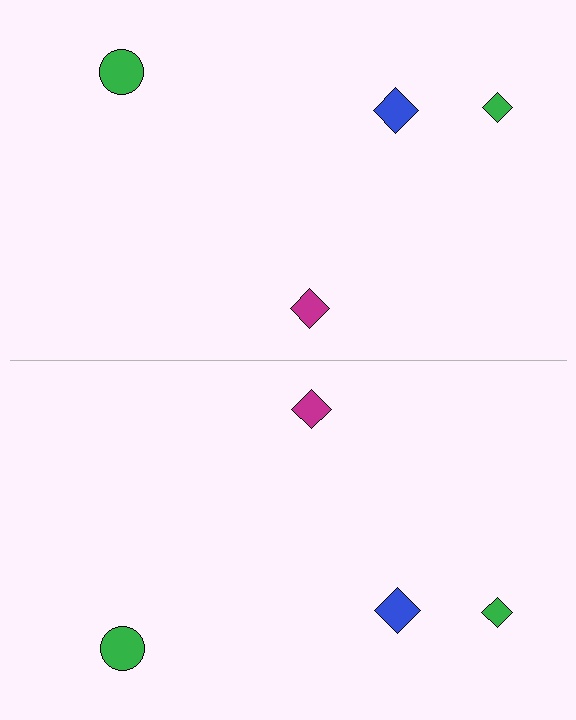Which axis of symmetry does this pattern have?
The pattern has a horizontal axis of symmetry running through the center of the image.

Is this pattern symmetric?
Yes, this pattern has bilateral (reflection) symmetry.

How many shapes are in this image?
There are 8 shapes in this image.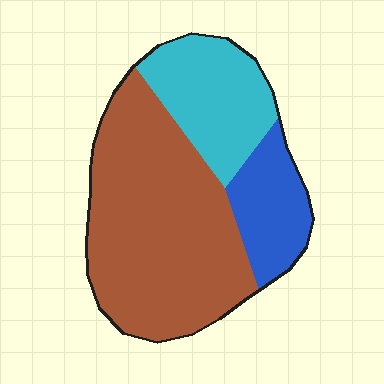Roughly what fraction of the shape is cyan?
Cyan takes up about one quarter (1/4) of the shape.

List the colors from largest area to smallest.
From largest to smallest: brown, cyan, blue.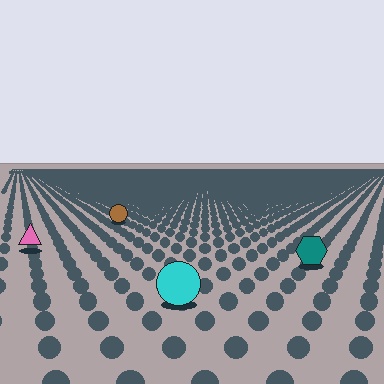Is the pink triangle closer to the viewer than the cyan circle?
No. The cyan circle is closer — you can tell from the texture gradient: the ground texture is coarser near it.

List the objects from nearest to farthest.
From nearest to farthest: the cyan circle, the teal hexagon, the pink triangle, the brown circle.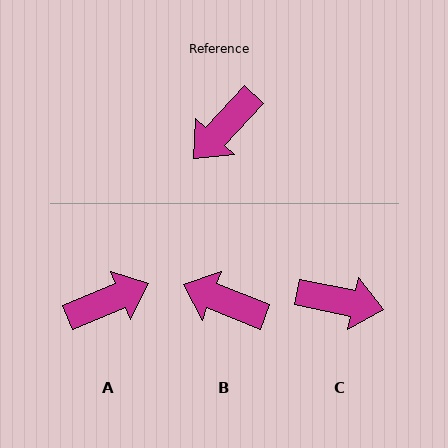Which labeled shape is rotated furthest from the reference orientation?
A, about 156 degrees away.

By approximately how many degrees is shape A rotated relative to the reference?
Approximately 156 degrees counter-clockwise.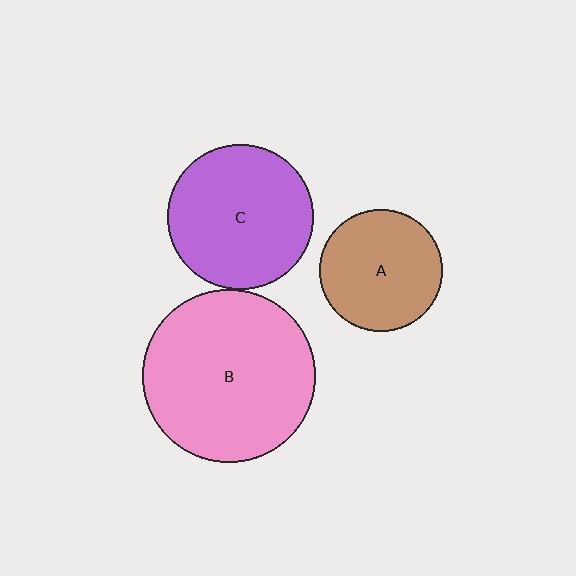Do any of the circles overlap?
No, none of the circles overlap.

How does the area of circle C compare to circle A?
Approximately 1.4 times.